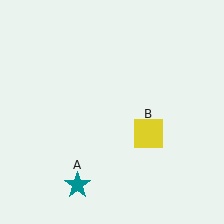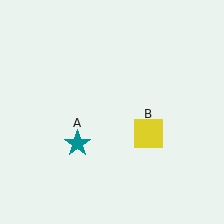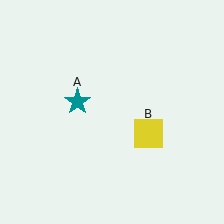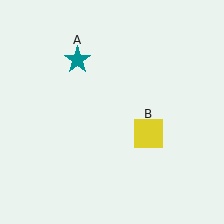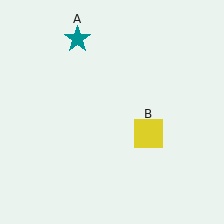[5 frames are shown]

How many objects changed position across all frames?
1 object changed position: teal star (object A).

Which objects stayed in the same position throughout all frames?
Yellow square (object B) remained stationary.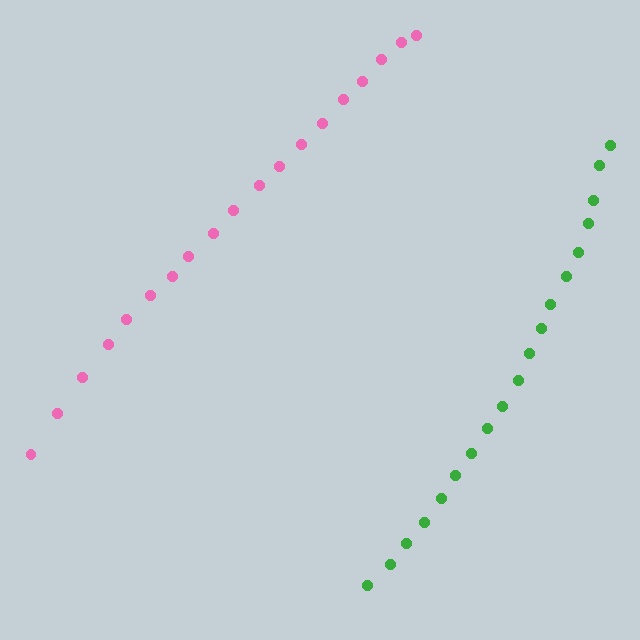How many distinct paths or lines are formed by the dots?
There are 2 distinct paths.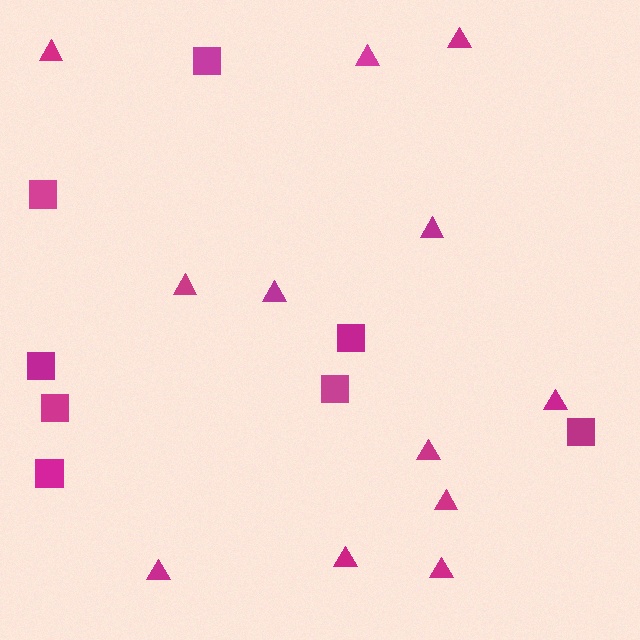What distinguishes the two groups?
There are 2 groups: one group of squares (8) and one group of triangles (12).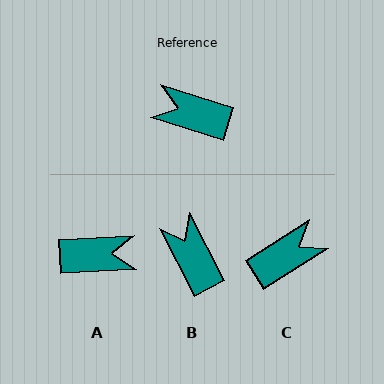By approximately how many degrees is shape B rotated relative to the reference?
Approximately 46 degrees clockwise.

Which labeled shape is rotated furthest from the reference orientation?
A, about 160 degrees away.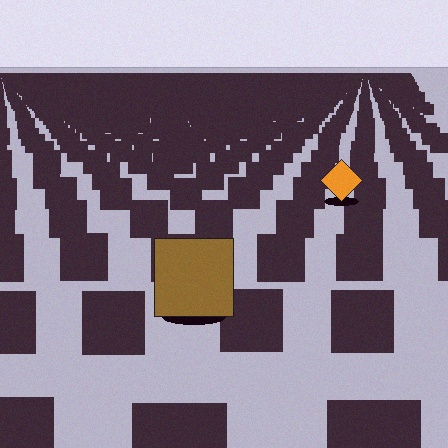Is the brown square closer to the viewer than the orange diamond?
Yes. The brown square is closer — you can tell from the texture gradient: the ground texture is coarser near it.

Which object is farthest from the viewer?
The orange diamond is farthest from the viewer. It appears smaller and the ground texture around it is denser.